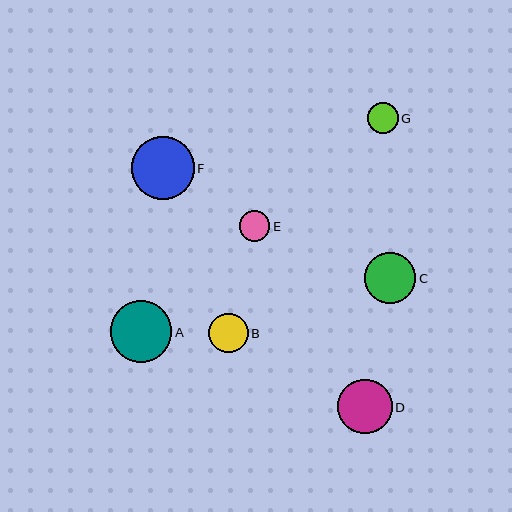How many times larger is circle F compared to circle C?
Circle F is approximately 1.2 times the size of circle C.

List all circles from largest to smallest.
From largest to smallest: F, A, D, C, B, G, E.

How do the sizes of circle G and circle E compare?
Circle G and circle E are approximately the same size.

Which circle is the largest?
Circle F is the largest with a size of approximately 63 pixels.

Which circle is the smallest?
Circle E is the smallest with a size of approximately 31 pixels.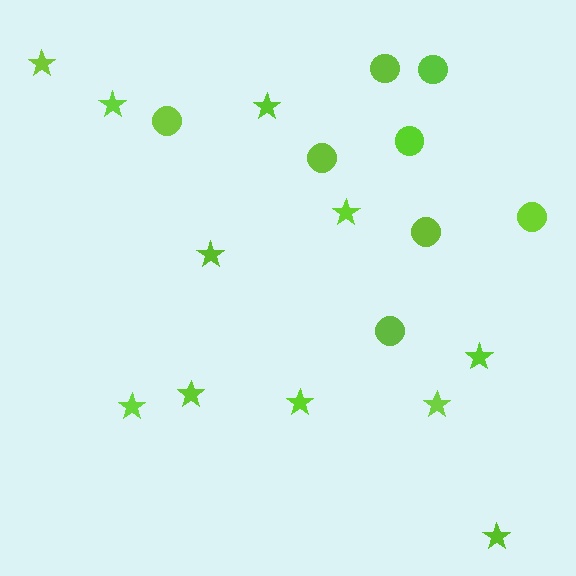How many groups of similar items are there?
There are 2 groups: one group of circles (8) and one group of stars (11).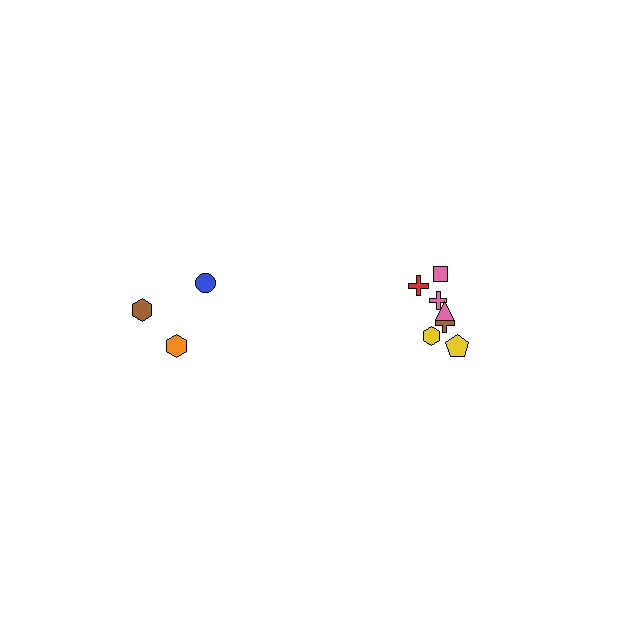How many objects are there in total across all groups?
There are 10 objects.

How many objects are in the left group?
There are 3 objects.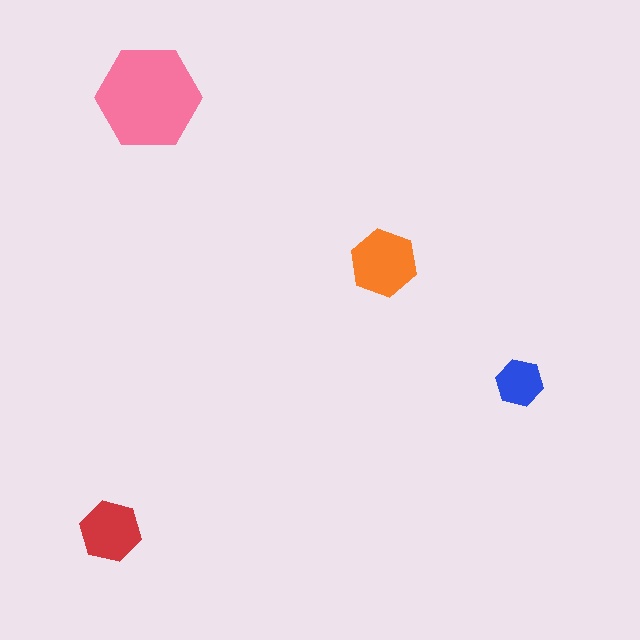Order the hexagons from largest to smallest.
the pink one, the orange one, the red one, the blue one.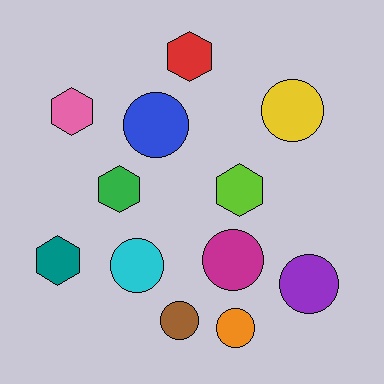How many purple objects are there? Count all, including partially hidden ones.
There is 1 purple object.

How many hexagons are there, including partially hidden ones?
There are 5 hexagons.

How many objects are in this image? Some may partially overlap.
There are 12 objects.